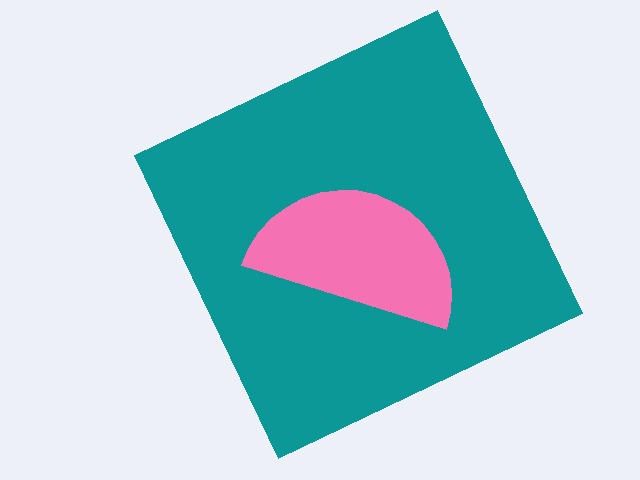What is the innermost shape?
The pink semicircle.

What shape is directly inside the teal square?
The pink semicircle.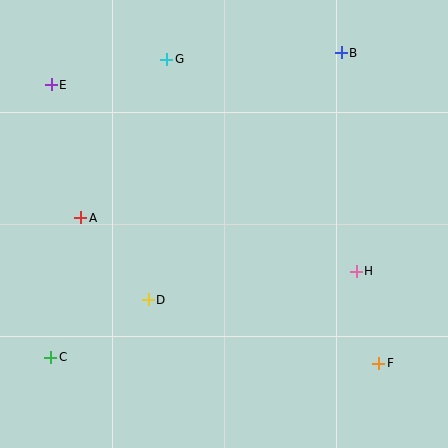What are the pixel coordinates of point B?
Point B is at (341, 53).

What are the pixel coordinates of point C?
Point C is at (51, 357).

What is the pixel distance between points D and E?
The distance between D and E is 236 pixels.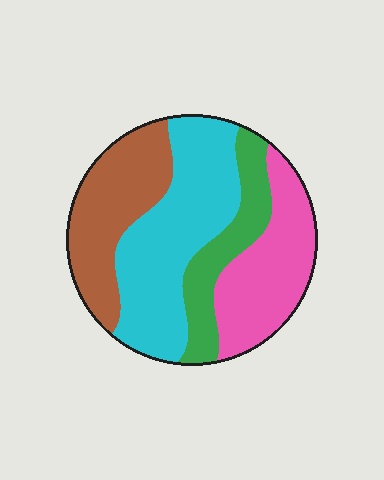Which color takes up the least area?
Green, at roughly 15%.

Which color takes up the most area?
Cyan, at roughly 35%.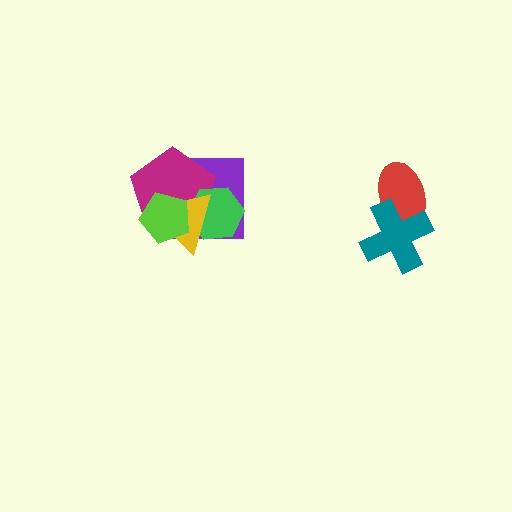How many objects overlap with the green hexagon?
3 objects overlap with the green hexagon.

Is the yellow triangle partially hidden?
Yes, it is partially covered by another shape.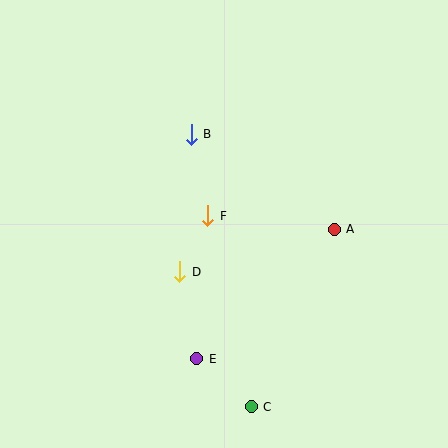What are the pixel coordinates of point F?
Point F is at (208, 216).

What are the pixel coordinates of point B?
Point B is at (191, 134).